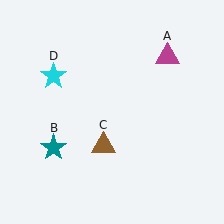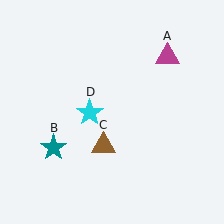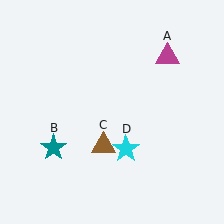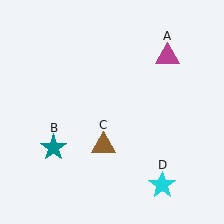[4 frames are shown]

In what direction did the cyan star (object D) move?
The cyan star (object D) moved down and to the right.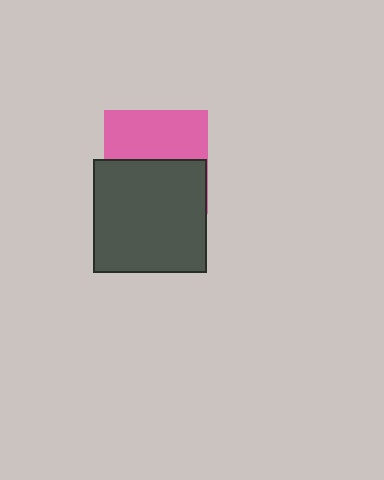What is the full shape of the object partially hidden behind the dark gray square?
The partially hidden object is a pink square.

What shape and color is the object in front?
The object in front is a dark gray square.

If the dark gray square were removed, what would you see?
You would see the complete pink square.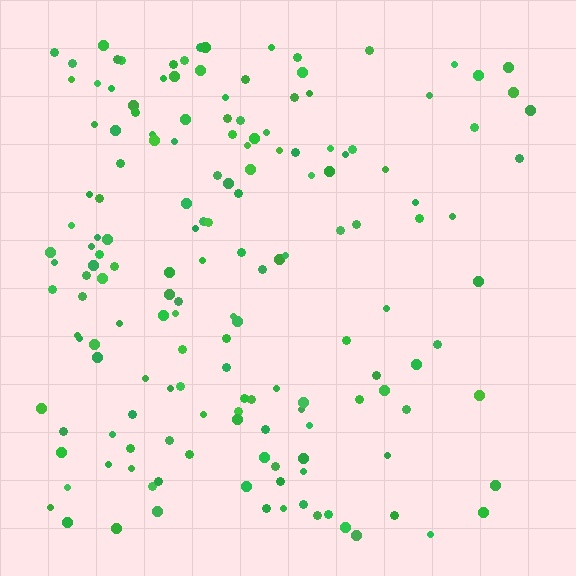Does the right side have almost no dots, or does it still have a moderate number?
Still a moderate number, just noticeably fewer than the left.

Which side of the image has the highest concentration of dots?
The left.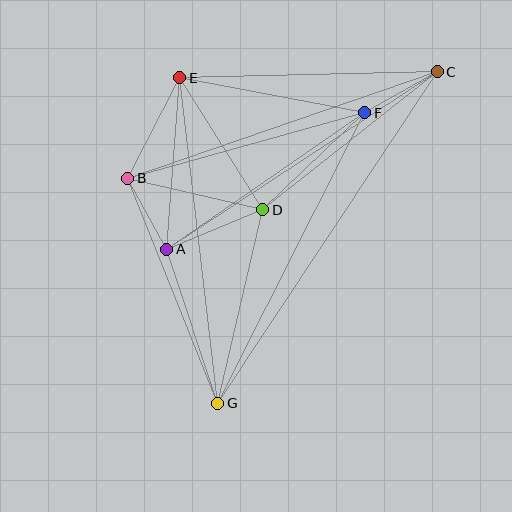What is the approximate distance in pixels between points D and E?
The distance between D and E is approximately 156 pixels.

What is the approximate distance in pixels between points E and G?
The distance between E and G is approximately 328 pixels.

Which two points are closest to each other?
Points A and B are closest to each other.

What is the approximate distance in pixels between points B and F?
The distance between B and F is approximately 246 pixels.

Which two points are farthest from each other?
Points C and G are farthest from each other.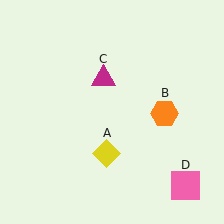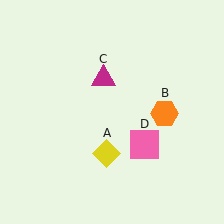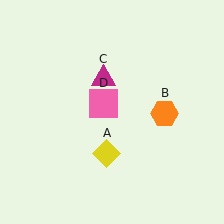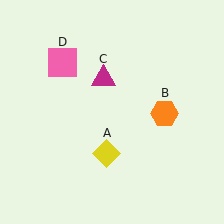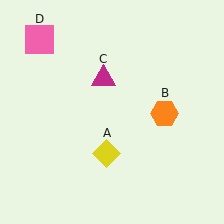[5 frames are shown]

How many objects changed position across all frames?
1 object changed position: pink square (object D).